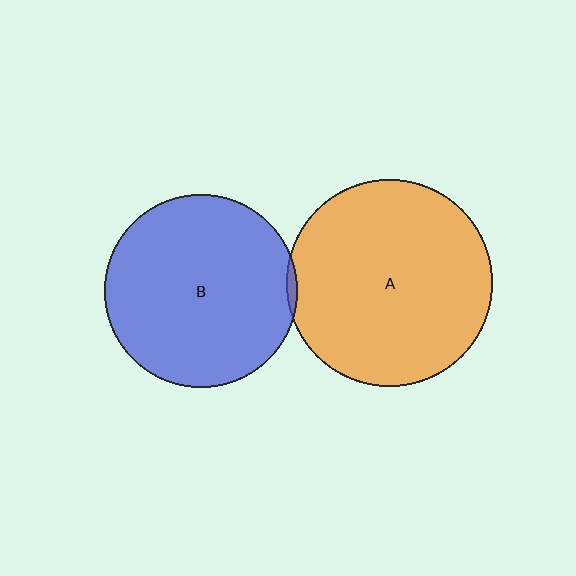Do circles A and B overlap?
Yes.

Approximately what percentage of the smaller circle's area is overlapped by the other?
Approximately 5%.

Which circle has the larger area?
Circle A (orange).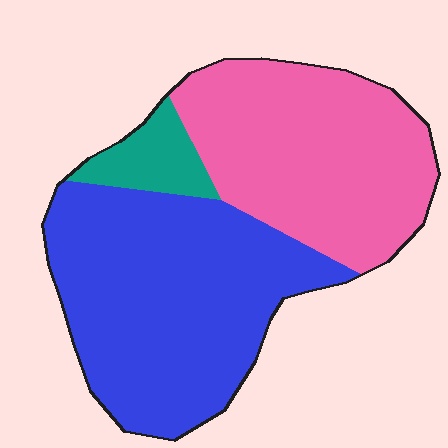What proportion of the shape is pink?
Pink takes up about two fifths (2/5) of the shape.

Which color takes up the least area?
Teal, at roughly 10%.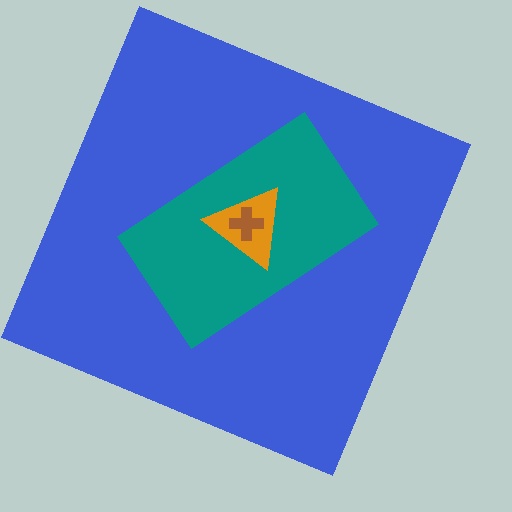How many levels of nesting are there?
4.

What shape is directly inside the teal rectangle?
The orange triangle.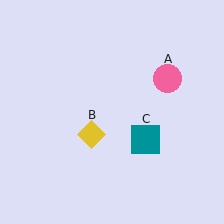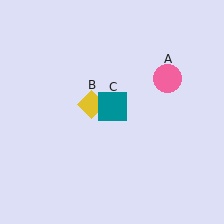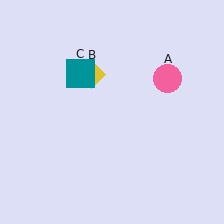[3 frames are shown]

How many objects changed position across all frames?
2 objects changed position: yellow diamond (object B), teal square (object C).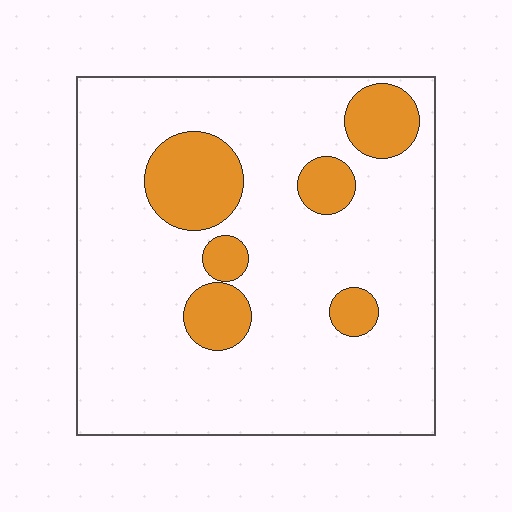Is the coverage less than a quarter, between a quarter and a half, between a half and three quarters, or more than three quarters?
Less than a quarter.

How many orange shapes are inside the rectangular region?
6.